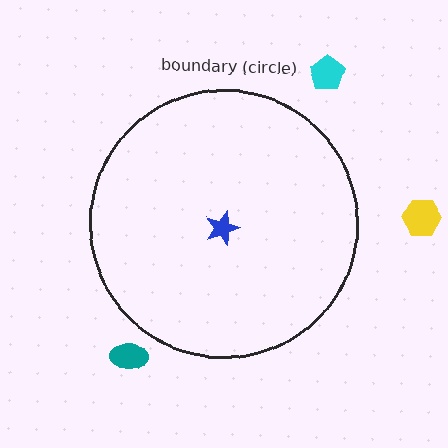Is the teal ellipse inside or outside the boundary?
Outside.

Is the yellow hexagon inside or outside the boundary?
Outside.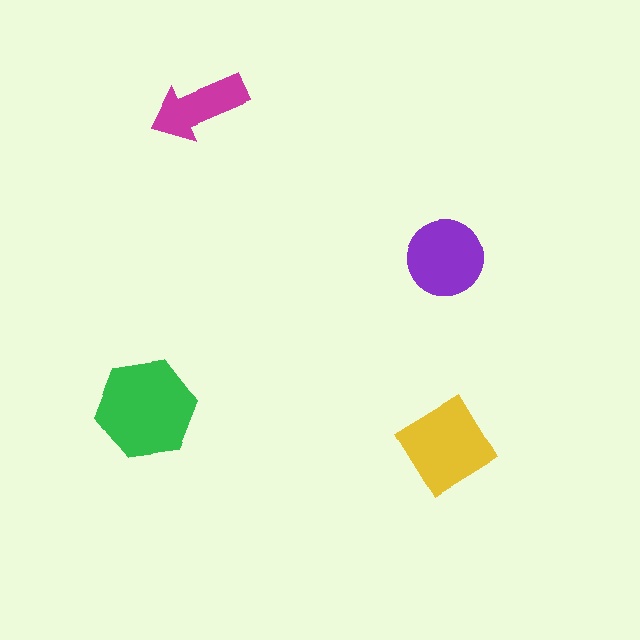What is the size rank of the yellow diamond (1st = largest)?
2nd.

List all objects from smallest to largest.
The magenta arrow, the purple circle, the yellow diamond, the green hexagon.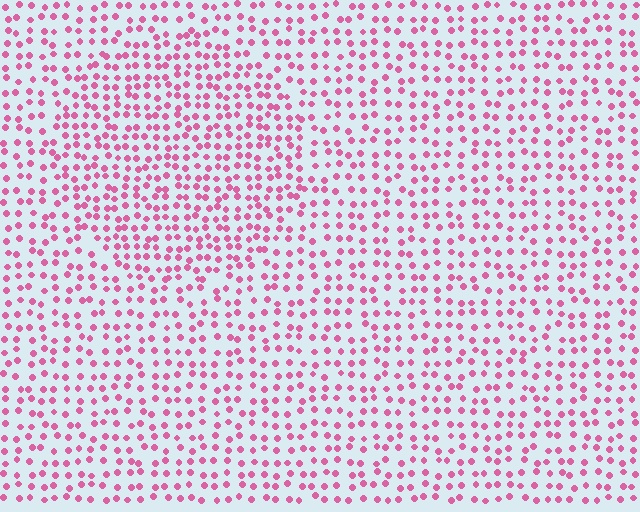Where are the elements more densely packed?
The elements are more densely packed inside the circle boundary.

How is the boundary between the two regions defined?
The boundary is defined by a change in element density (approximately 1.5x ratio). All elements are the same color, size, and shape.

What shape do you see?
I see a circle.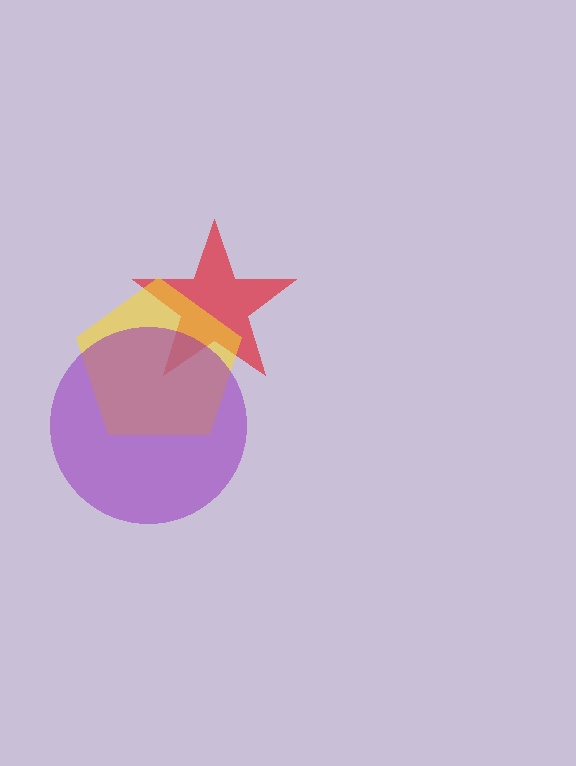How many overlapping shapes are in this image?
There are 3 overlapping shapes in the image.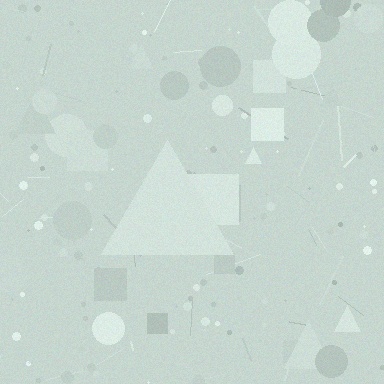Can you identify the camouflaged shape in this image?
The camouflaged shape is a triangle.